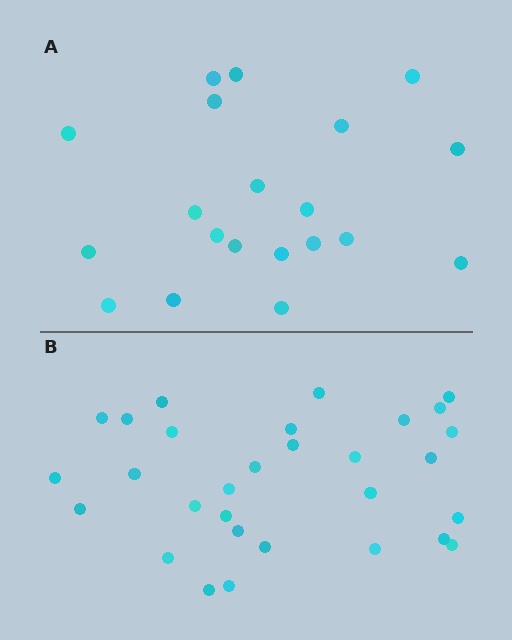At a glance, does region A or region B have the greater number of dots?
Region B (the bottom region) has more dots.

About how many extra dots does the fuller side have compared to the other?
Region B has roughly 10 or so more dots than region A.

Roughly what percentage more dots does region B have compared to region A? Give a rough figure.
About 50% more.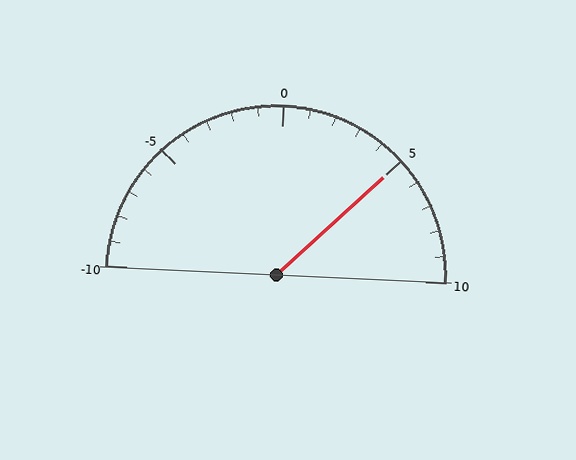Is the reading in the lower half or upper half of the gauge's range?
The reading is in the upper half of the range (-10 to 10).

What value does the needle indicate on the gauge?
The needle indicates approximately 5.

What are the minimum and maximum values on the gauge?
The gauge ranges from -10 to 10.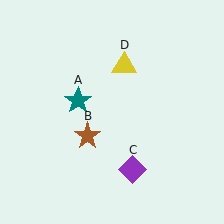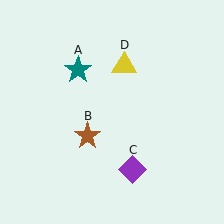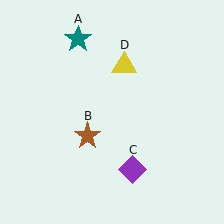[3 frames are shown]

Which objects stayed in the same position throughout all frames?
Brown star (object B) and purple diamond (object C) and yellow triangle (object D) remained stationary.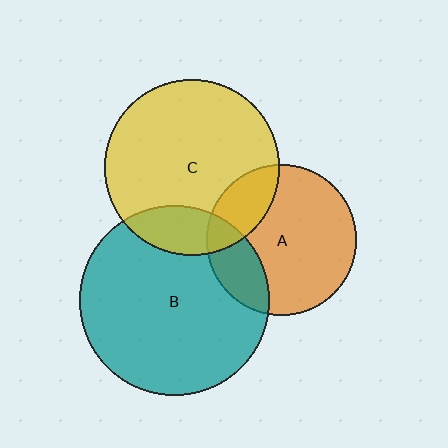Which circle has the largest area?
Circle B (teal).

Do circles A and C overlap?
Yes.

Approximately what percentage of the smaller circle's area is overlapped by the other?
Approximately 20%.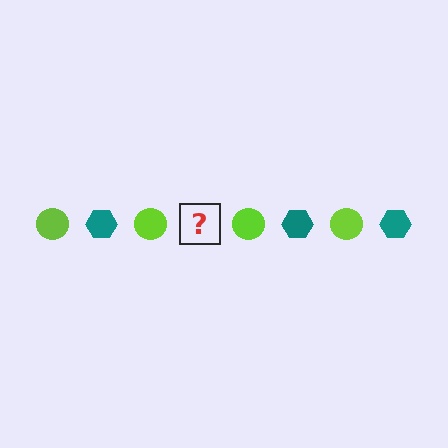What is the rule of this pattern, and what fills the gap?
The rule is that the pattern alternates between lime circle and teal hexagon. The gap should be filled with a teal hexagon.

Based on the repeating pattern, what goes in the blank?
The blank should be a teal hexagon.